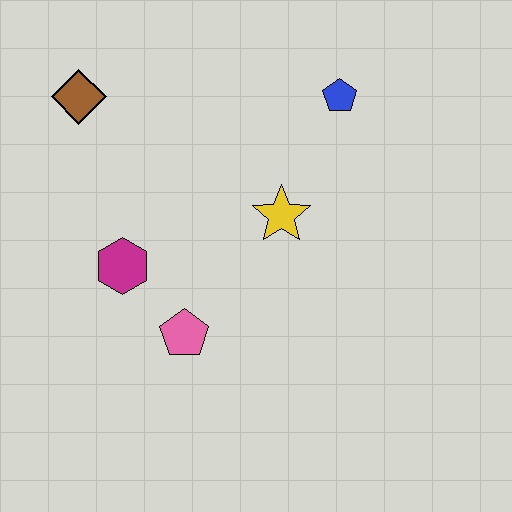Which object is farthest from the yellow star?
The brown diamond is farthest from the yellow star.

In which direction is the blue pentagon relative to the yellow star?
The blue pentagon is above the yellow star.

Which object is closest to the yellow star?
The blue pentagon is closest to the yellow star.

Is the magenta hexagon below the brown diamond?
Yes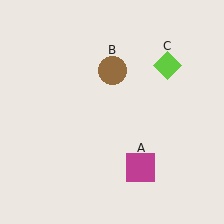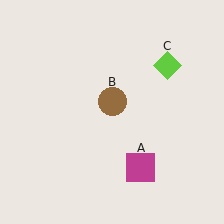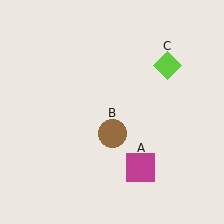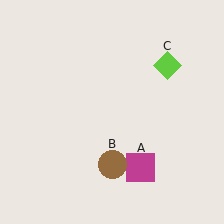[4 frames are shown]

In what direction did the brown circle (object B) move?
The brown circle (object B) moved down.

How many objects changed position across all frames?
1 object changed position: brown circle (object B).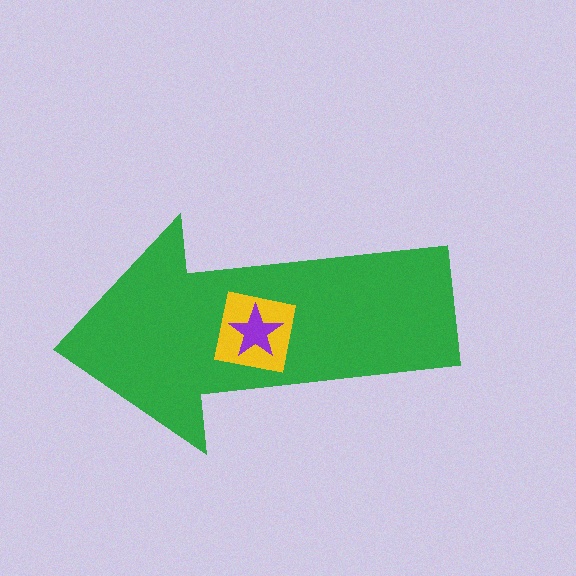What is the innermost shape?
The purple star.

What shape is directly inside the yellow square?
The purple star.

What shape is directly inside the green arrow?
The yellow square.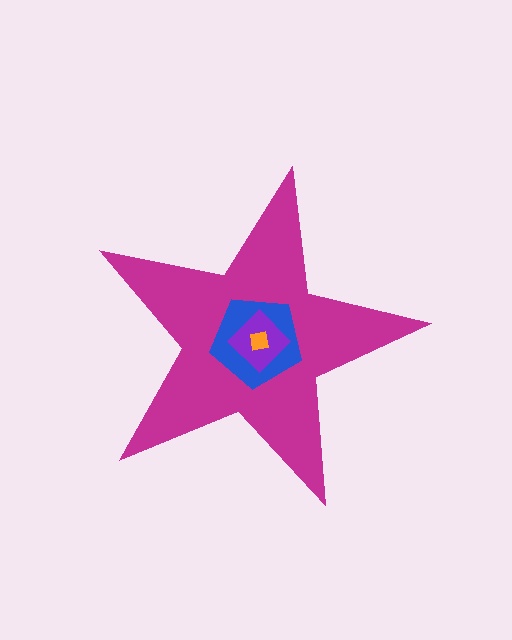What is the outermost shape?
The magenta star.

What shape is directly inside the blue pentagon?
The purple diamond.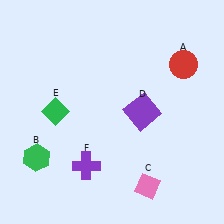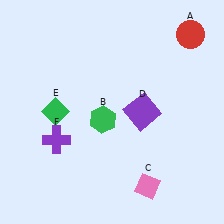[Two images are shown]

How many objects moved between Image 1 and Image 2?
3 objects moved between the two images.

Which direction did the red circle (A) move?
The red circle (A) moved up.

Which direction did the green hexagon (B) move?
The green hexagon (B) moved right.